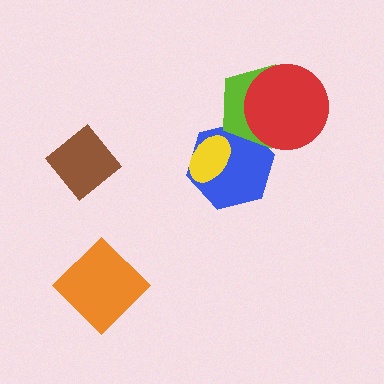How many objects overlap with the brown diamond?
0 objects overlap with the brown diamond.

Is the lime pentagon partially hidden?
Yes, it is partially covered by another shape.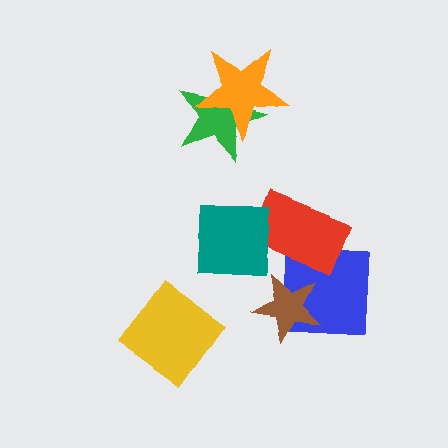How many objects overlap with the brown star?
1 object overlaps with the brown star.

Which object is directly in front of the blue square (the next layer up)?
The red rectangle is directly in front of the blue square.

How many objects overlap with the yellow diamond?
0 objects overlap with the yellow diamond.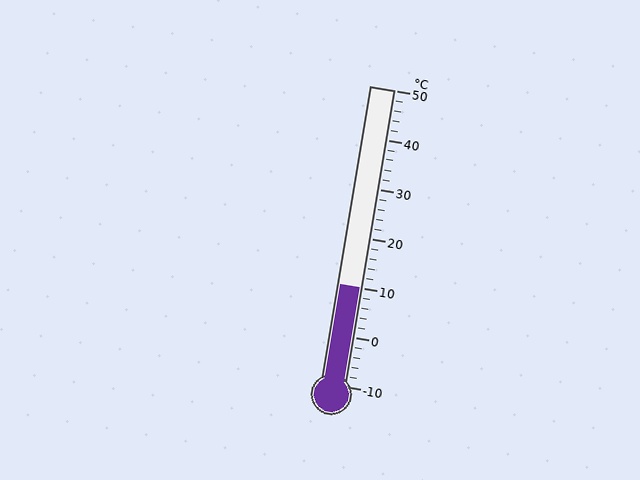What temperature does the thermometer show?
The thermometer shows approximately 10°C.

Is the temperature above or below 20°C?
The temperature is below 20°C.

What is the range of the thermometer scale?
The thermometer scale ranges from -10°C to 50°C.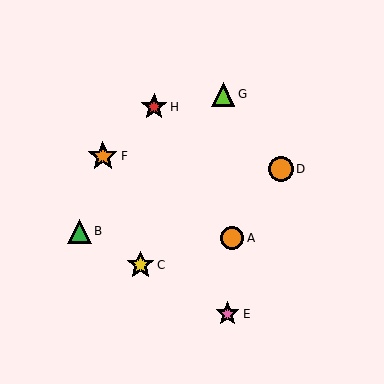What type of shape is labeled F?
Shape F is an orange star.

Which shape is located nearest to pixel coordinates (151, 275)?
The yellow star (labeled C) at (140, 265) is nearest to that location.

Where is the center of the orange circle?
The center of the orange circle is at (281, 169).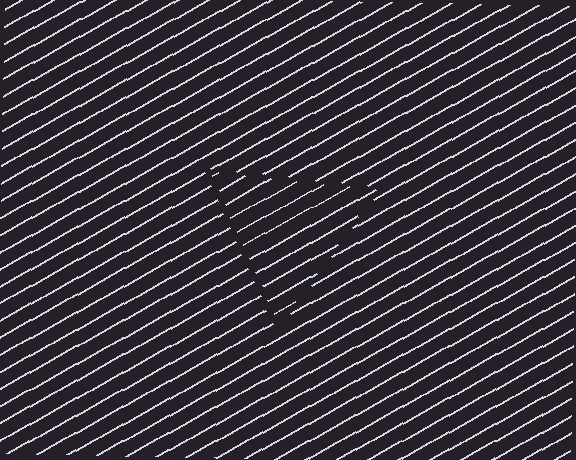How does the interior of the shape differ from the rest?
The interior of the shape contains the same grating, shifted by half a period — the contour is defined by the phase discontinuity where line-ends from the inner and outer gratings abut.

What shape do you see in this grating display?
An illusory triangle. The interior of the shape contains the same grating, shifted by half a period — the contour is defined by the phase discontinuity where line-ends from the inner and outer gratings abut.